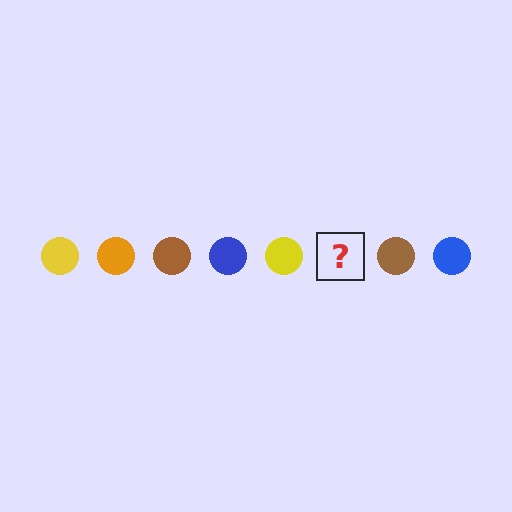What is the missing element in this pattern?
The missing element is an orange circle.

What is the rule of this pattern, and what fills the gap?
The rule is that the pattern cycles through yellow, orange, brown, blue circles. The gap should be filled with an orange circle.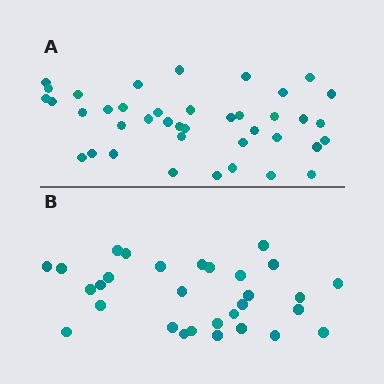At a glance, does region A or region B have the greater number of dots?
Region A (the top region) has more dots.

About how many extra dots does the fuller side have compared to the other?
Region A has roughly 10 or so more dots than region B.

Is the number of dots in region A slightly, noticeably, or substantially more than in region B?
Region A has noticeably more, but not dramatically so. The ratio is roughly 1.3 to 1.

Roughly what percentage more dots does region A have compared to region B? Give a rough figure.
About 35% more.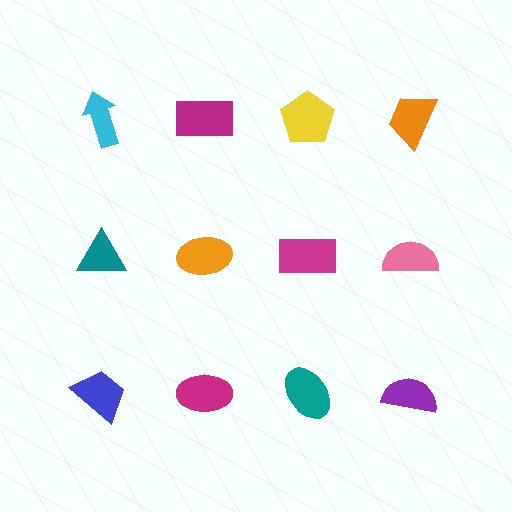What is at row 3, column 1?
A blue trapezoid.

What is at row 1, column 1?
A cyan arrow.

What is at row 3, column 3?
A teal ellipse.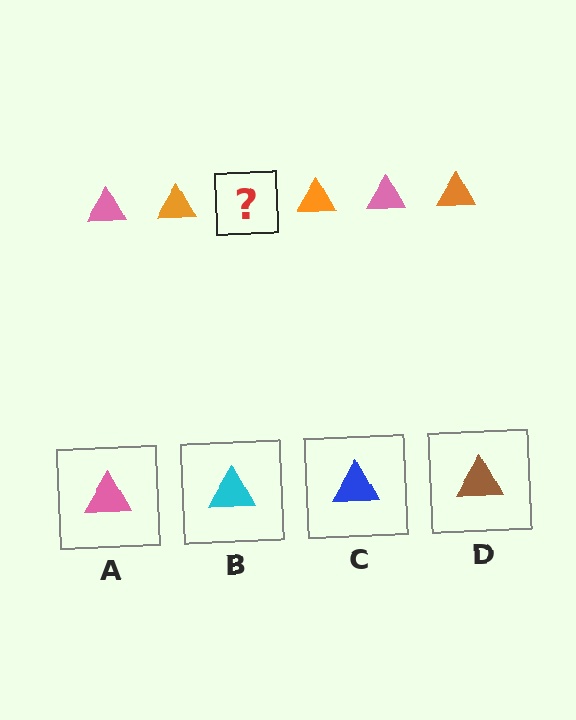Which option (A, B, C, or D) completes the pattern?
A.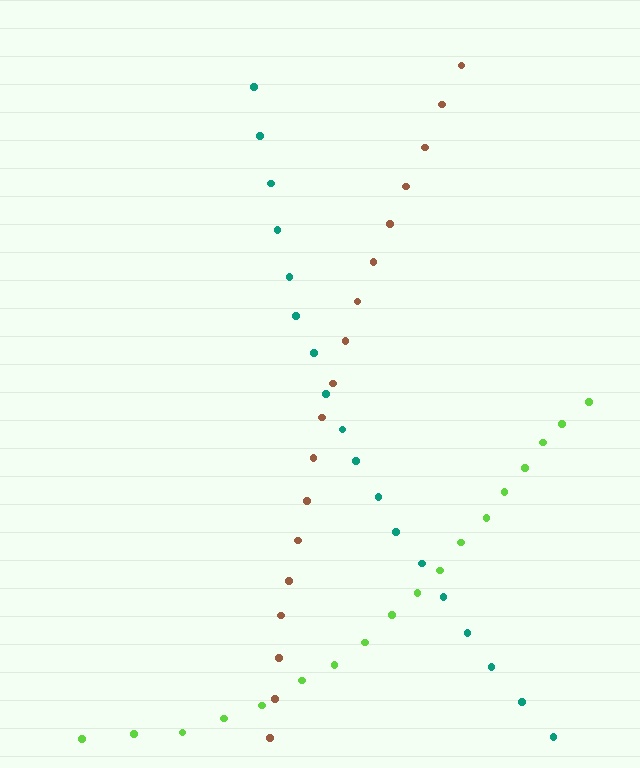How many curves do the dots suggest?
There are 3 distinct paths.